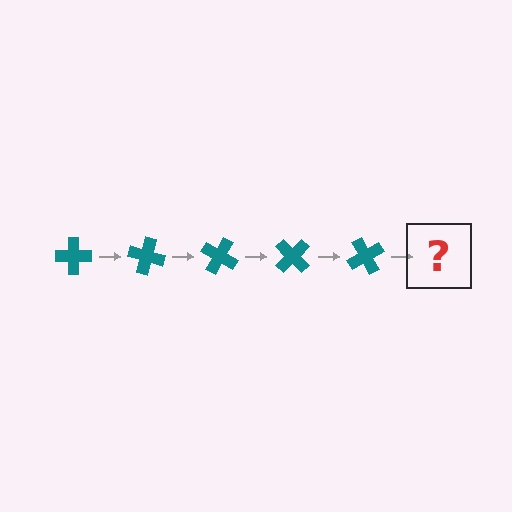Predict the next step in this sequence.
The next step is a teal cross rotated 75 degrees.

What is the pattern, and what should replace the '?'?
The pattern is that the cross rotates 15 degrees each step. The '?' should be a teal cross rotated 75 degrees.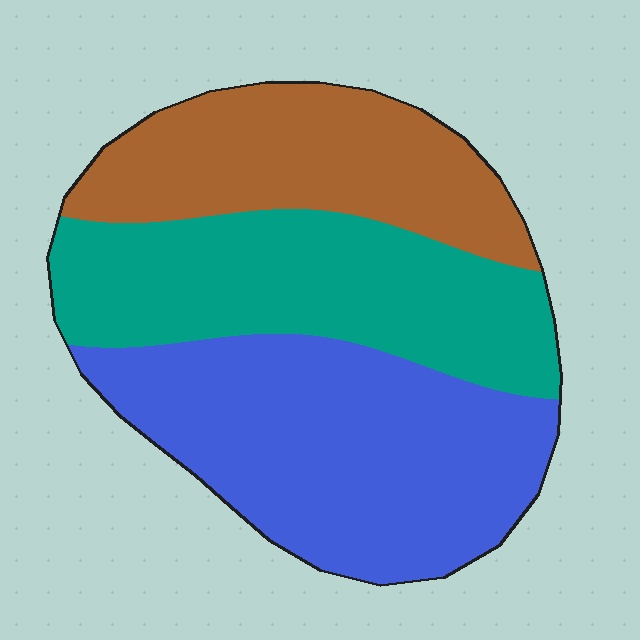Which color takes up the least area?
Brown, at roughly 25%.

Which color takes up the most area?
Blue, at roughly 40%.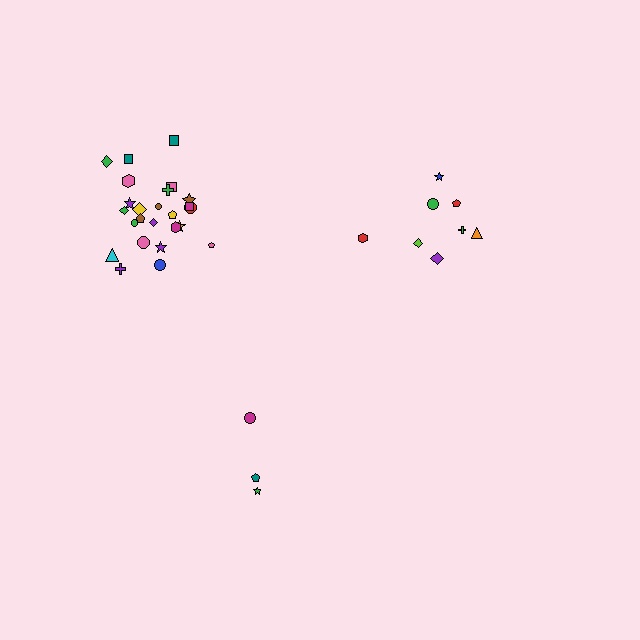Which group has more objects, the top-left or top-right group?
The top-left group.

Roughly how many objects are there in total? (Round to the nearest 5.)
Roughly 35 objects in total.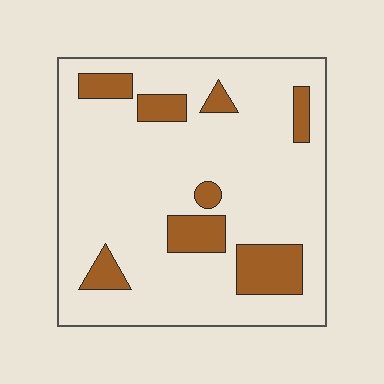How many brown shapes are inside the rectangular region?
8.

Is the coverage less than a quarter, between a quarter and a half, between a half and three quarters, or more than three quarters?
Less than a quarter.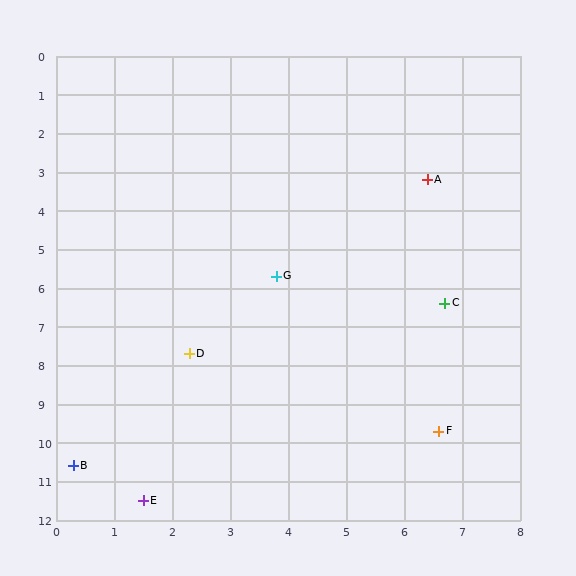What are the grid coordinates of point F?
Point F is at approximately (6.6, 9.7).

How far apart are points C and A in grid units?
Points C and A are about 3.2 grid units apart.